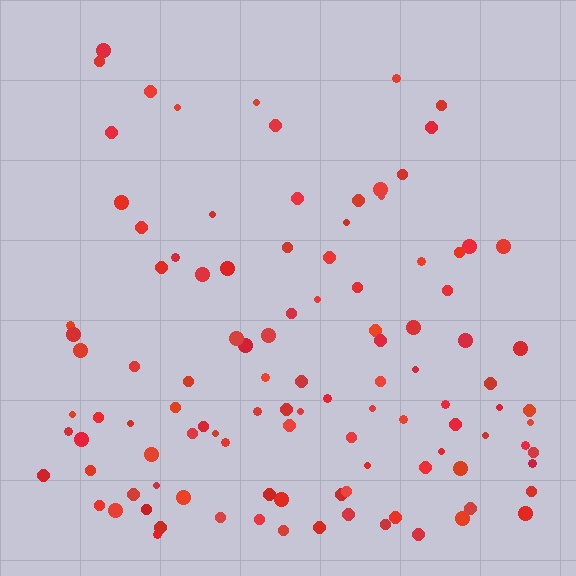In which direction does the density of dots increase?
From top to bottom, with the bottom side densest.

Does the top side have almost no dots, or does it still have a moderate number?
Still a moderate number, just noticeably fewer than the bottom.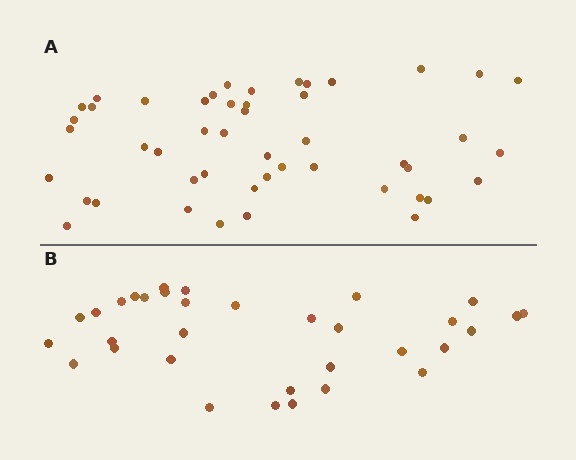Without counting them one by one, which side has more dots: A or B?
Region A (the top region) has more dots.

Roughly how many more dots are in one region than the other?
Region A has approximately 15 more dots than region B.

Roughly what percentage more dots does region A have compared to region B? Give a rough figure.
About 45% more.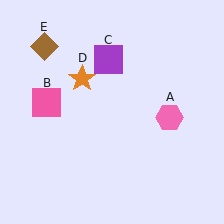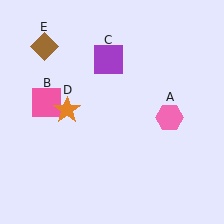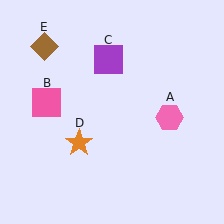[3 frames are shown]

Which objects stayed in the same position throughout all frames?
Pink hexagon (object A) and pink square (object B) and purple square (object C) and brown diamond (object E) remained stationary.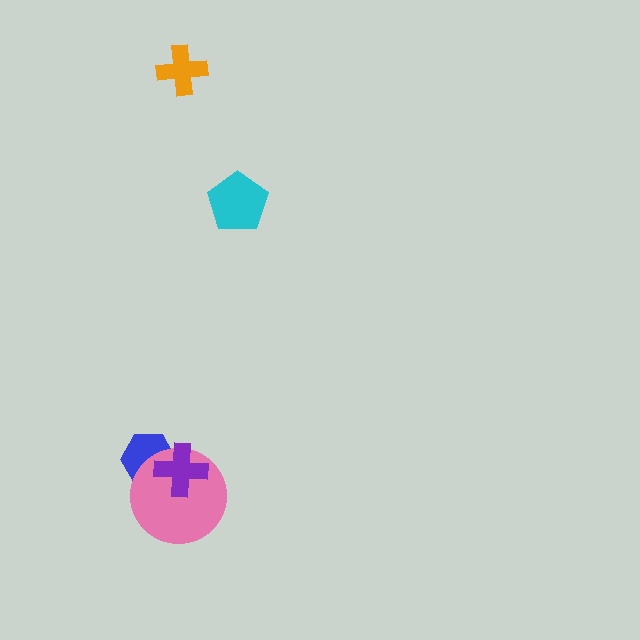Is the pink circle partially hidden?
Yes, it is partially covered by another shape.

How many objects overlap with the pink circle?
2 objects overlap with the pink circle.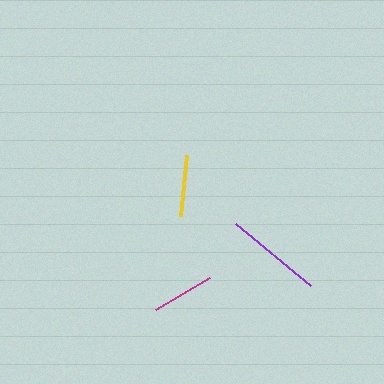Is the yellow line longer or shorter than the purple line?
The purple line is longer than the yellow line.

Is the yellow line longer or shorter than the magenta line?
The magenta line is longer than the yellow line.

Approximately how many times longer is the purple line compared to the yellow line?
The purple line is approximately 1.6 times the length of the yellow line.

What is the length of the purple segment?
The purple segment is approximately 97 pixels long.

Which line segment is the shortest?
The yellow line is the shortest at approximately 61 pixels.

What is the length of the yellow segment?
The yellow segment is approximately 61 pixels long.